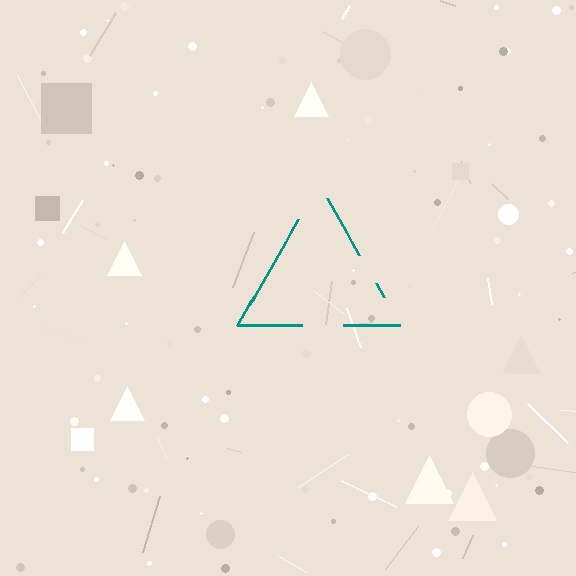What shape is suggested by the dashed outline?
The dashed outline suggests a triangle.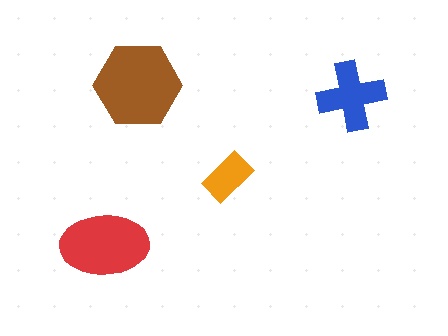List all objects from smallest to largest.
The orange rectangle, the blue cross, the red ellipse, the brown hexagon.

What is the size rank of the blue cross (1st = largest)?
3rd.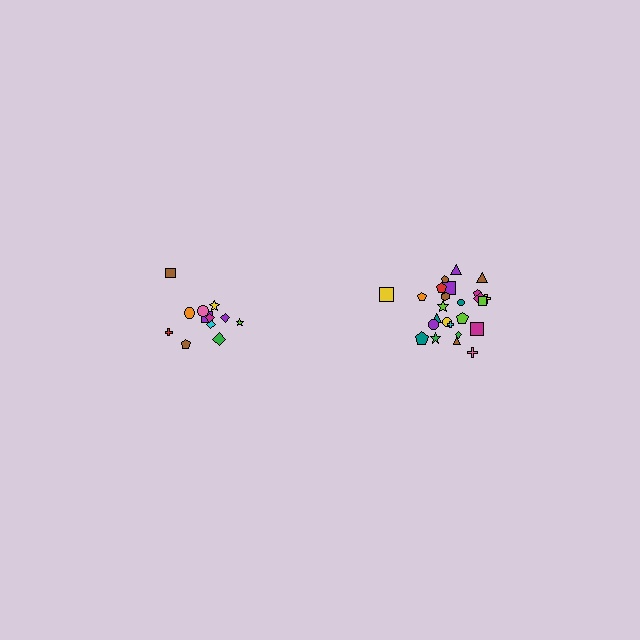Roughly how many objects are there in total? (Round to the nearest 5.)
Roughly 35 objects in total.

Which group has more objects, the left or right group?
The right group.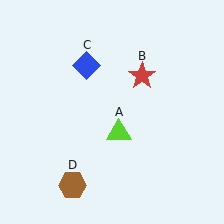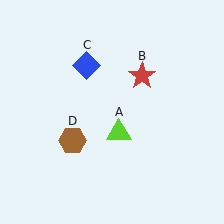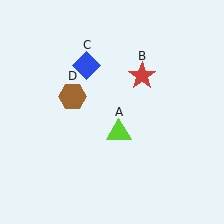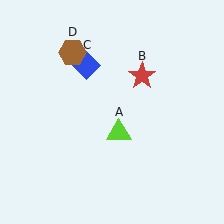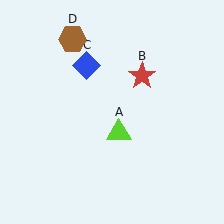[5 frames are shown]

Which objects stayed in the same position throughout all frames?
Lime triangle (object A) and red star (object B) and blue diamond (object C) remained stationary.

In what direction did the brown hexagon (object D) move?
The brown hexagon (object D) moved up.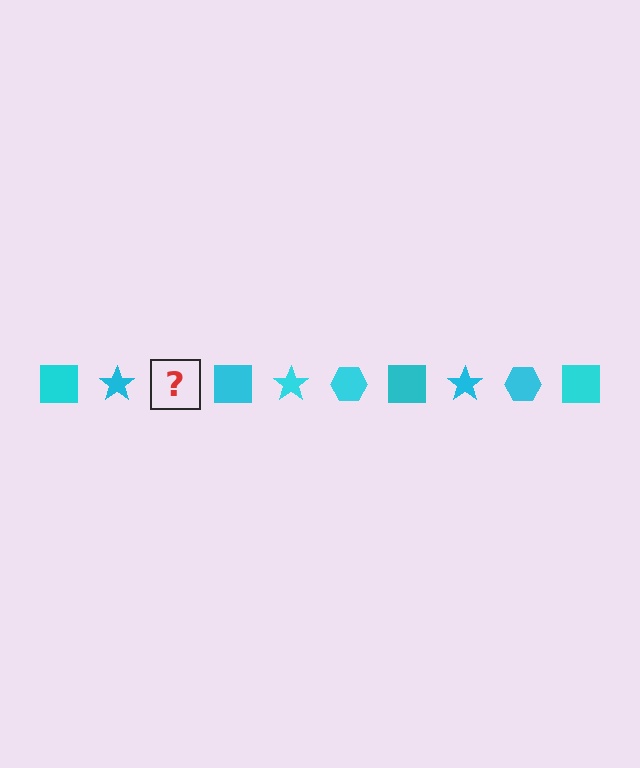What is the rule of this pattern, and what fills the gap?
The rule is that the pattern cycles through square, star, hexagon shapes in cyan. The gap should be filled with a cyan hexagon.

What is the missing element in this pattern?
The missing element is a cyan hexagon.